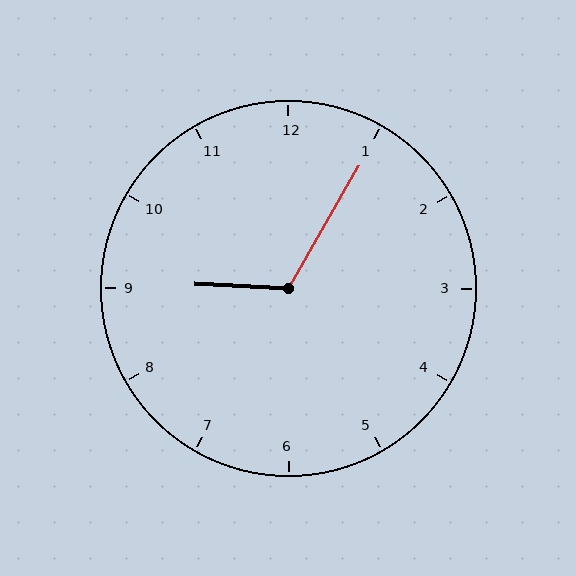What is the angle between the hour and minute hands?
Approximately 118 degrees.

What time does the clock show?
9:05.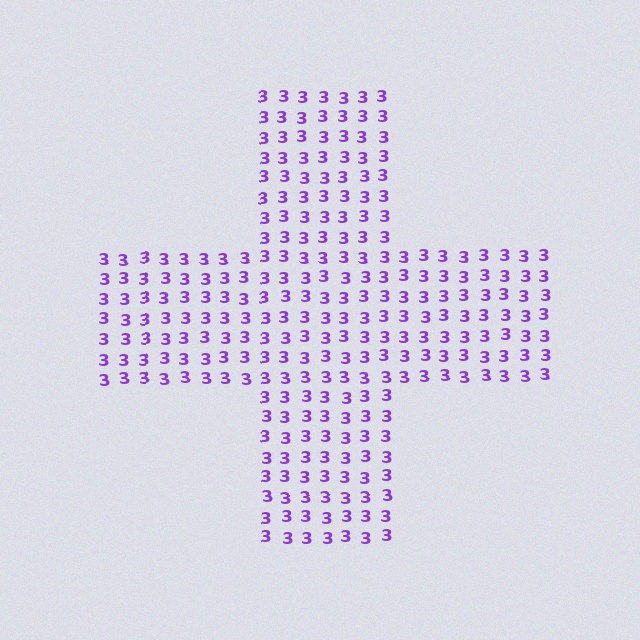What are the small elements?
The small elements are digit 3's.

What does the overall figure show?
The overall figure shows a cross.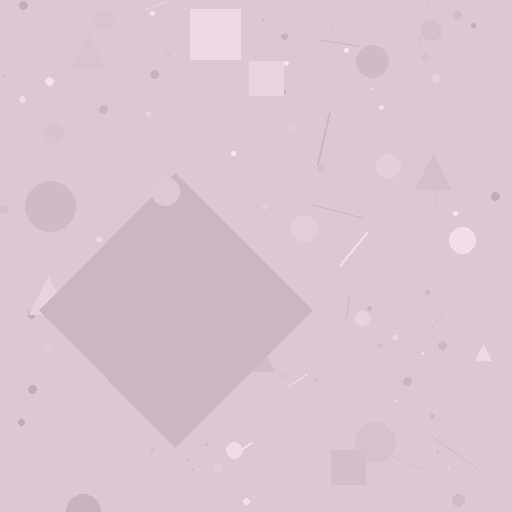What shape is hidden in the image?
A diamond is hidden in the image.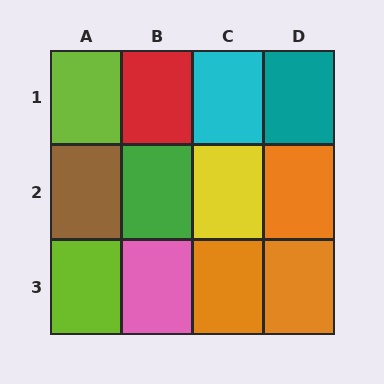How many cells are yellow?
1 cell is yellow.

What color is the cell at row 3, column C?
Orange.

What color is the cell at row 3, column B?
Pink.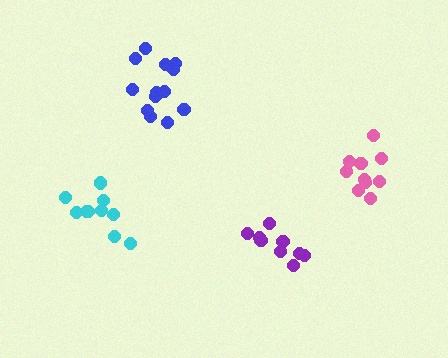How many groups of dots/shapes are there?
There are 4 groups.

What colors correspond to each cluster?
The clusters are colored: blue, purple, pink, cyan.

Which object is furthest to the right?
The pink cluster is rightmost.